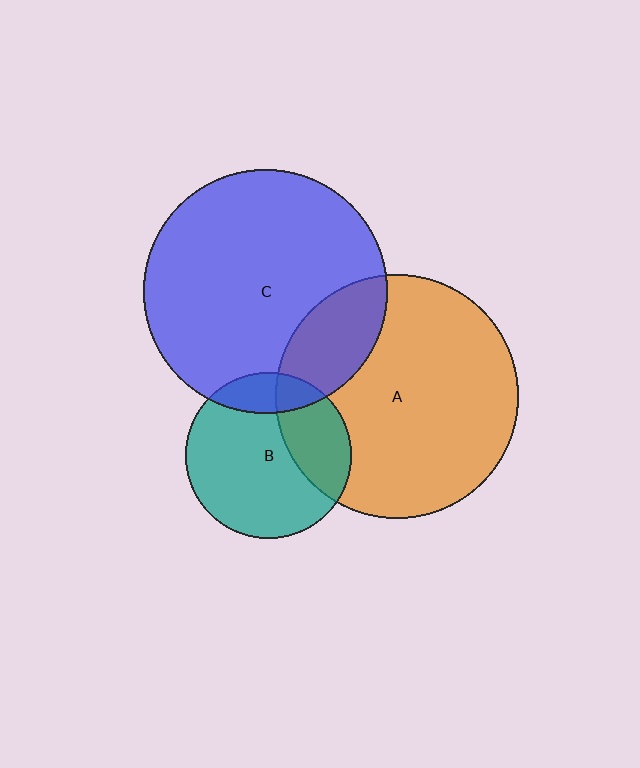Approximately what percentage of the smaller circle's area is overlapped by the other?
Approximately 20%.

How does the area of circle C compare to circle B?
Approximately 2.2 times.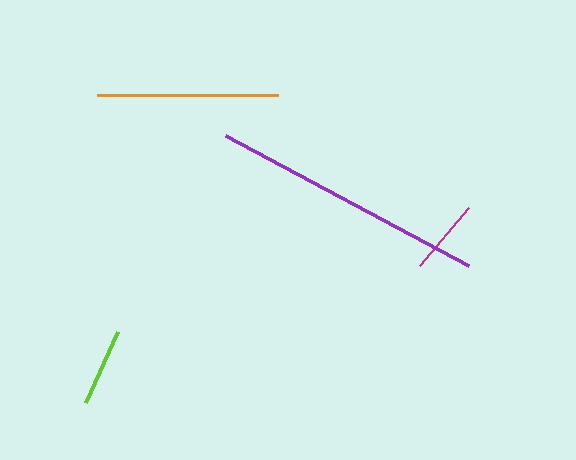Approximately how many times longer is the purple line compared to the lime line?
The purple line is approximately 3.6 times the length of the lime line.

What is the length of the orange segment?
The orange segment is approximately 181 pixels long.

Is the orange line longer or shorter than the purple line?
The purple line is longer than the orange line.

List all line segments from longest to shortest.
From longest to shortest: purple, orange, lime, magenta.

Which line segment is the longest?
The purple line is the longest at approximately 276 pixels.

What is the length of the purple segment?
The purple segment is approximately 276 pixels long.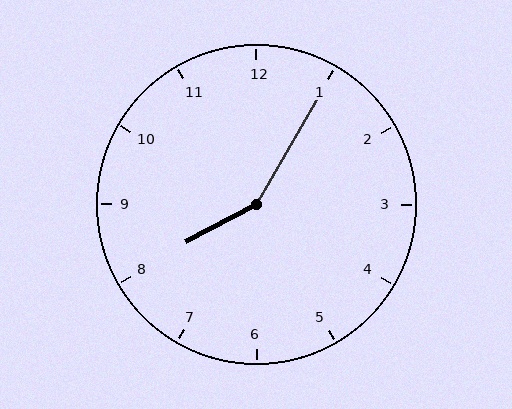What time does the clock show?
8:05.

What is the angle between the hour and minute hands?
Approximately 148 degrees.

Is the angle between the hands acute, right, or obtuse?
It is obtuse.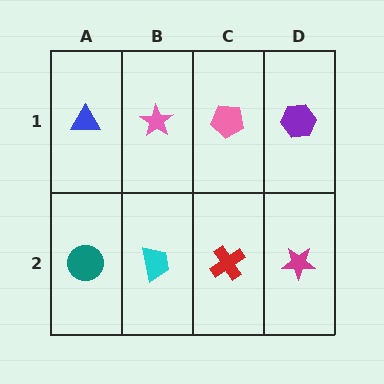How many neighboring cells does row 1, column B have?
3.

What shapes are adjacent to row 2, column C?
A pink pentagon (row 1, column C), a cyan trapezoid (row 2, column B), a magenta star (row 2, column D).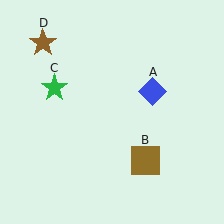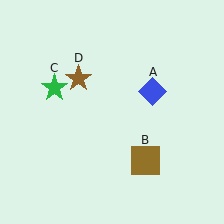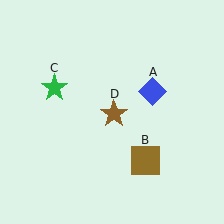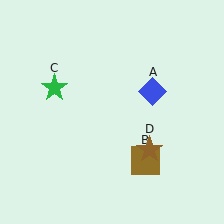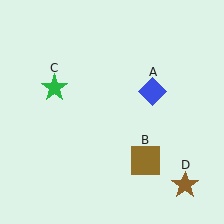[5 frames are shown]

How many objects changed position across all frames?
1 object changed position: brown star (object D).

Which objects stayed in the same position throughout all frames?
Blue diamond (object A) and brown square (object B) and green star (object C) remained stationary.